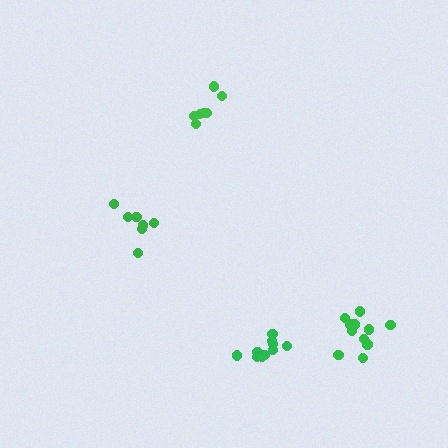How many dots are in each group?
Group 1: 7 dots, Group 2: 7 dots, Group 3: 10 dots, Group 4: 11 dots (35 total).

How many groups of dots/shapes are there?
There are 4 groups.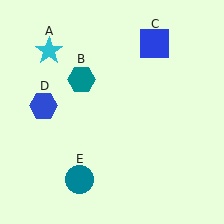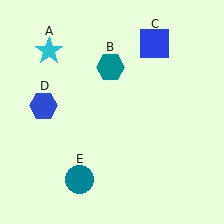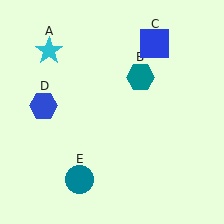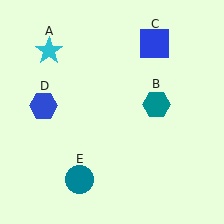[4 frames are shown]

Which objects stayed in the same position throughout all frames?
Cyan star (object A) and blue square (object C) and blue hexagon (object D) and teal circle (object E) remained stationary.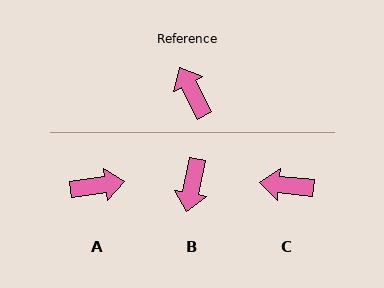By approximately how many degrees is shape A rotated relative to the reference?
Approximately 109 degrees clockwise.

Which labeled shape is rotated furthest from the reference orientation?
B, about 142 degrees away.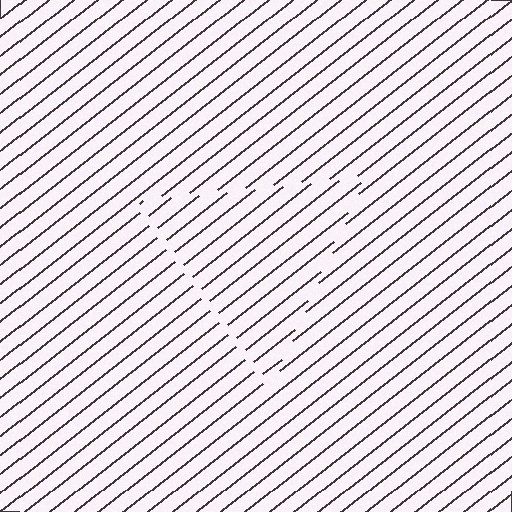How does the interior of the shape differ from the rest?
The interior of the shape contains the same grating, shifted by half a period — the contour is defined by the phase discontinuity where line-ends from the inner and outer gratings abut.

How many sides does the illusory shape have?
3 sides — the line-ends trace a triangle.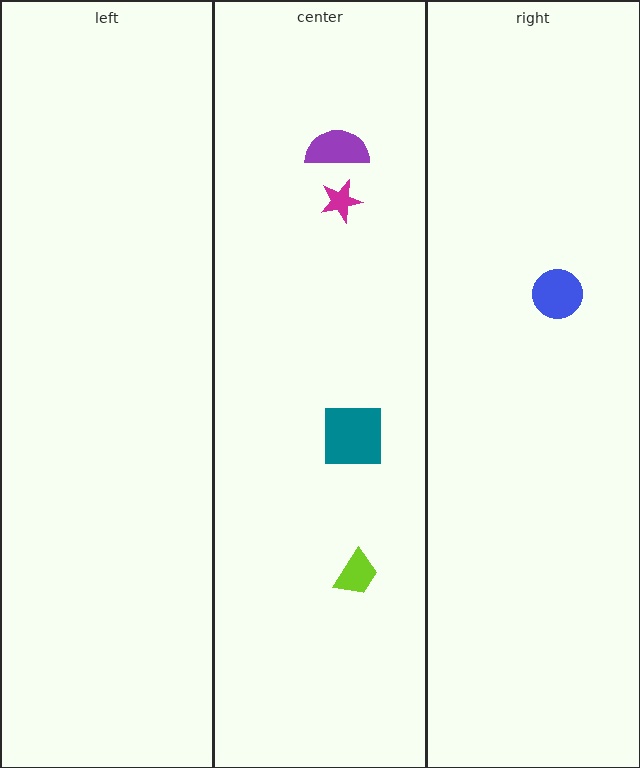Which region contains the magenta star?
The center region.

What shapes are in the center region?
The magenta star, the teal square, the purple semicircle, the lime trapezoid.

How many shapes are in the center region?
4.